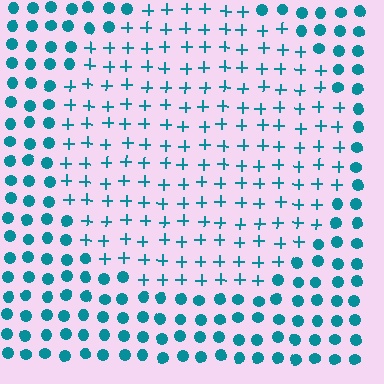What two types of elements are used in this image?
The image uses plus signs inside the circle region and circles outside it.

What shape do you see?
I see a circle.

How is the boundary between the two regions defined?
The boundary is defined by a change in element shape: plus signs inside vs. circles outside. All elements share the same color and spacing.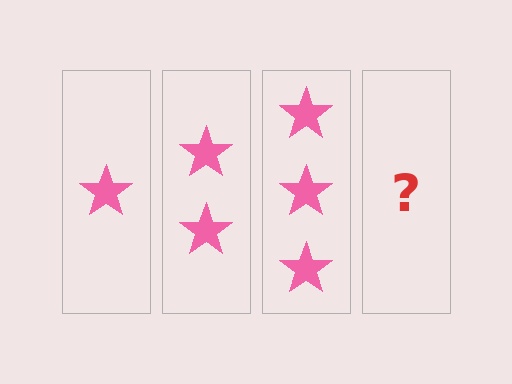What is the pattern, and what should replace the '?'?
The pattern is that each step adds one more star. The '?' should be 4 stars.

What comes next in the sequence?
The next element should be 4 stars.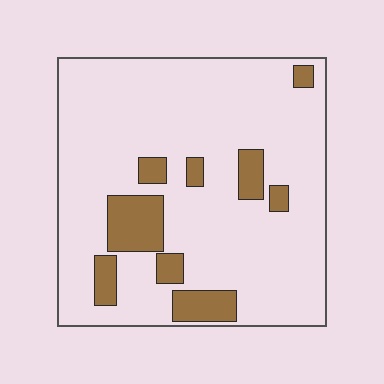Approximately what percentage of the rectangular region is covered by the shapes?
Approximately 15%.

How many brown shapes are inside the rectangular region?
9.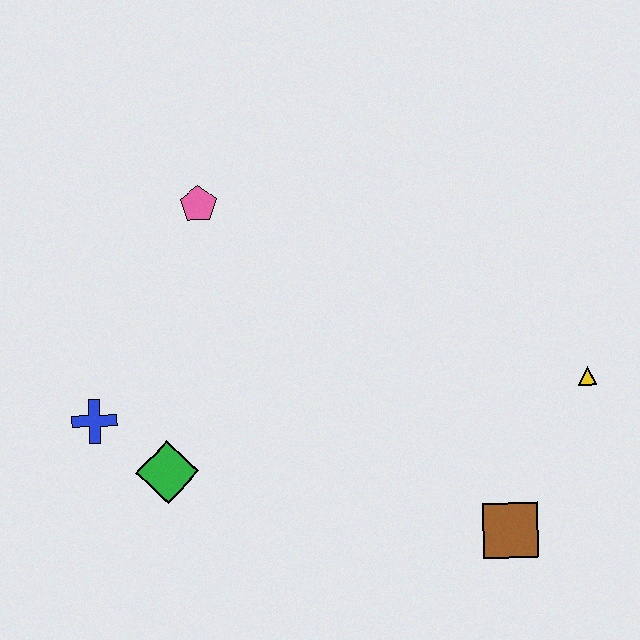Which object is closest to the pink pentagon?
The blue cross is closest to the pink pentagon.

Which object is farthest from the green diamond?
The yellow triangle is farthest from the green diamond.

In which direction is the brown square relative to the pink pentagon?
The brown square is below the pink pentagon.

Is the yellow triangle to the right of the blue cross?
Yes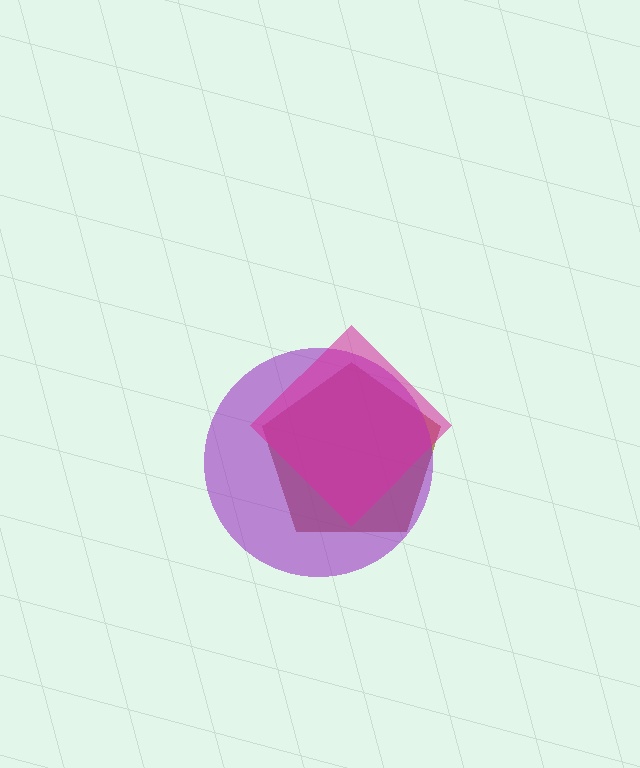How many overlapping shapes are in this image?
There are 3 overlapping shapes in the image.